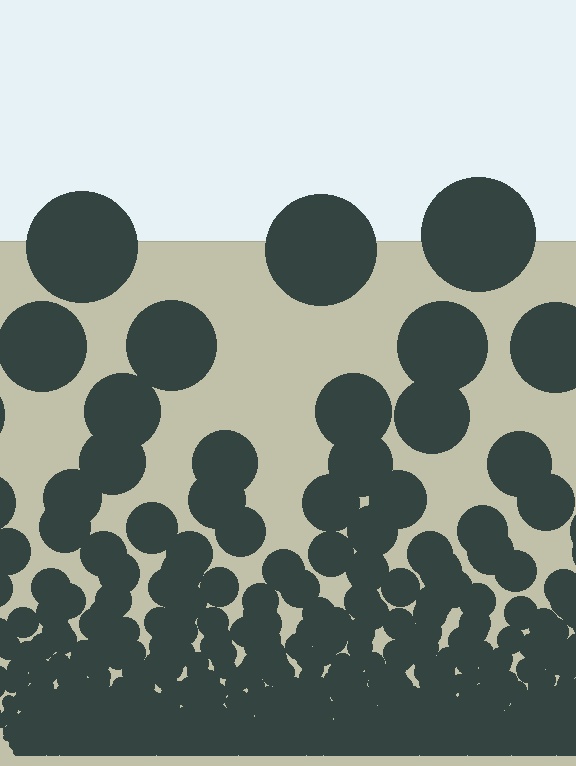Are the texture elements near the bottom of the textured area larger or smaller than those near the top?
Smaller. The gradient is inverted — elements near the bottom are smaller and denser.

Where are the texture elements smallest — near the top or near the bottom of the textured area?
Near the bottom.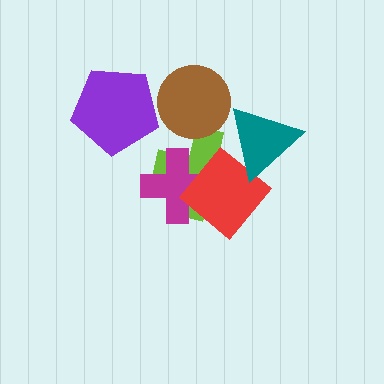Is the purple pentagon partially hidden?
No, no other shape covers it.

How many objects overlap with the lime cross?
4 objects overlap with the lime cross.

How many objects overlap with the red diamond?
3 objects overlap with the red diamond.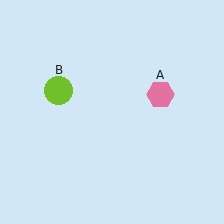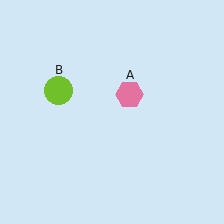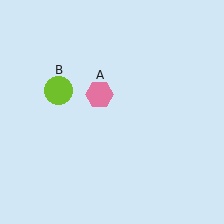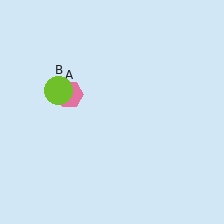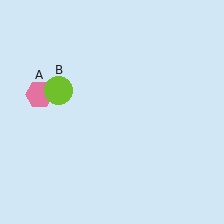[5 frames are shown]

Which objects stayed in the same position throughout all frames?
Lime circle (object B) remained stationary.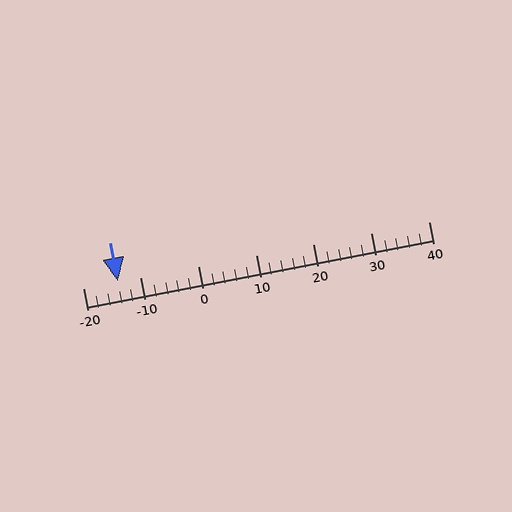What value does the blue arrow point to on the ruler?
The blue arrow points to approximately -14.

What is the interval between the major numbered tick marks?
The major tick marks are spaced 10 units apart.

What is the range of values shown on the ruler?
The ruler shows values from -20 to 40.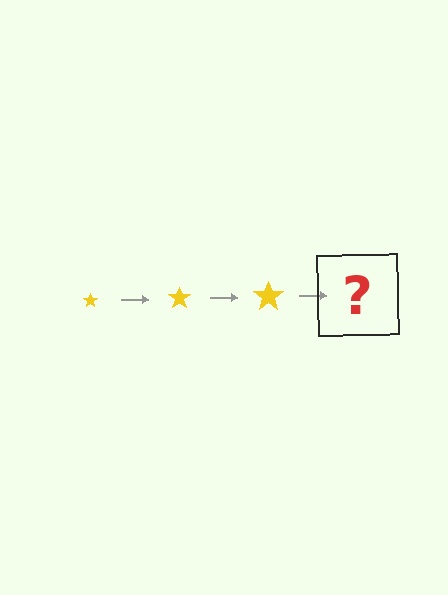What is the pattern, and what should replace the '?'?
The pattern is that the star gets progressively larger each step. The '?' should be a yellow star, larger than the previous one.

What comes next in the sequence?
The next element should be a yellow star, larger than the previous one.